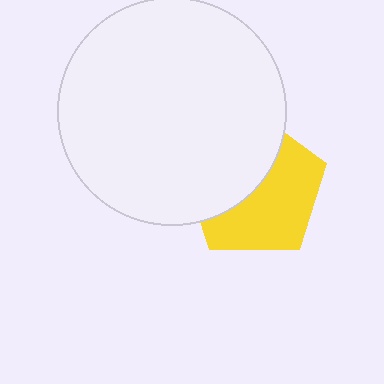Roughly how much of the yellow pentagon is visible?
About half of it is visible (roughly 54%).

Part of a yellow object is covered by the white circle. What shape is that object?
It is a pentagon.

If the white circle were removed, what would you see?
You would see the complete yellow pentagon.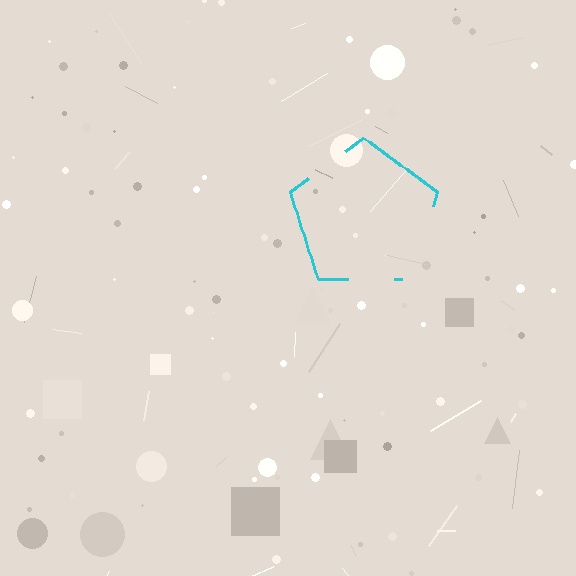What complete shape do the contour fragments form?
The contour fragments form a pentagon.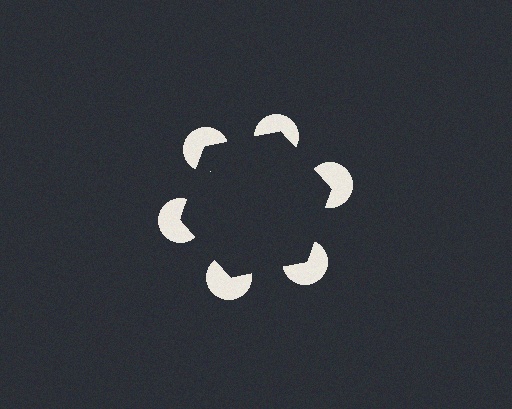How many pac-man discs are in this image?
There are 6 — one at each vertex of the illusory hexagon.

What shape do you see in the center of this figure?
An illusory hexagon — its edges are inferred from the aligned wedge cuts in the pac-man discs, not physically drawn.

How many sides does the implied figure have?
6 sides.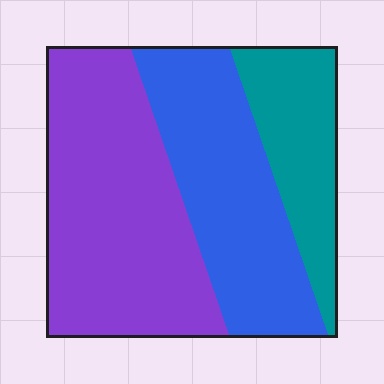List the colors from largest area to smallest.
From largest to smallest: purple, blue, teal.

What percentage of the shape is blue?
Blue takes up about one third (1/3) of the shape.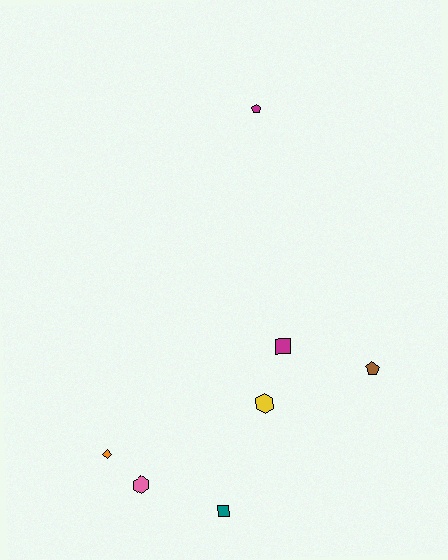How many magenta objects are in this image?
There are 2 magenta objects.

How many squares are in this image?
There are 2 squares.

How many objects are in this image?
There are 7 objects.